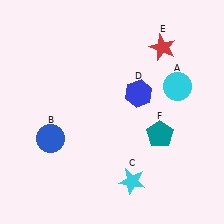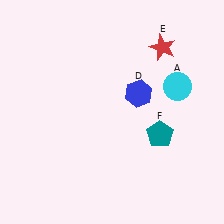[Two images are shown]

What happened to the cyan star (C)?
The cyan star (C) was removed in Image 2. It was in the bottom-right area of Image 1.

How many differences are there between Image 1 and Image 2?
There are 2 differences between the two images.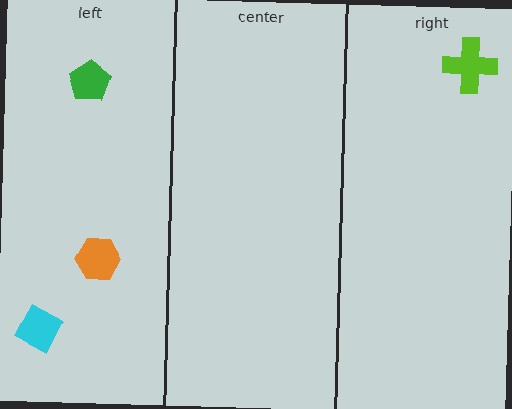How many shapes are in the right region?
1.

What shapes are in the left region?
The cyan diamond, the green pentagon, the orange hexagon.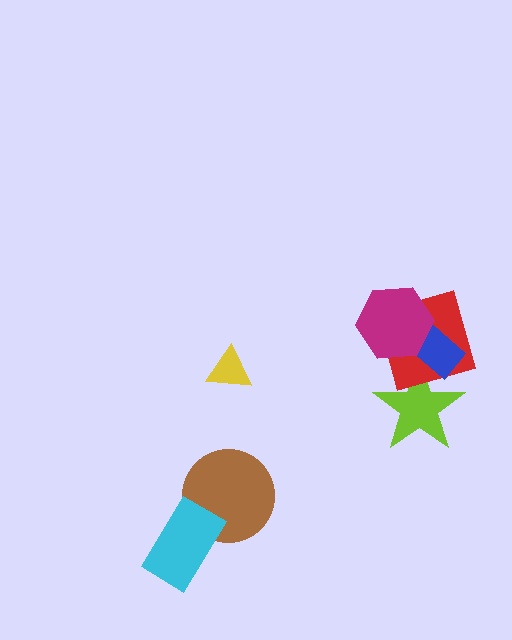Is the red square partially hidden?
Yes, it is partially covered by another shape.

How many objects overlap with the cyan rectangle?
1 object overlaps with the cyan rectangle.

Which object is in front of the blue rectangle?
The magenta hexagon is in front of the blue rectangle.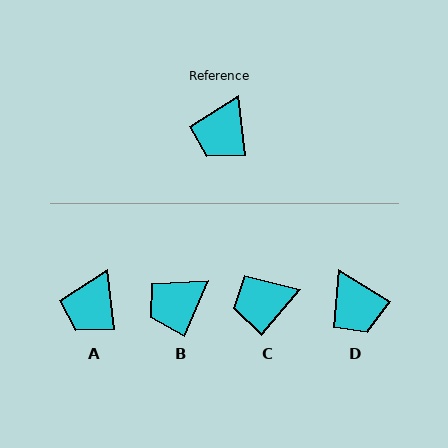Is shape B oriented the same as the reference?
No, it is off by about 30 degrees.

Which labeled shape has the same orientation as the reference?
A.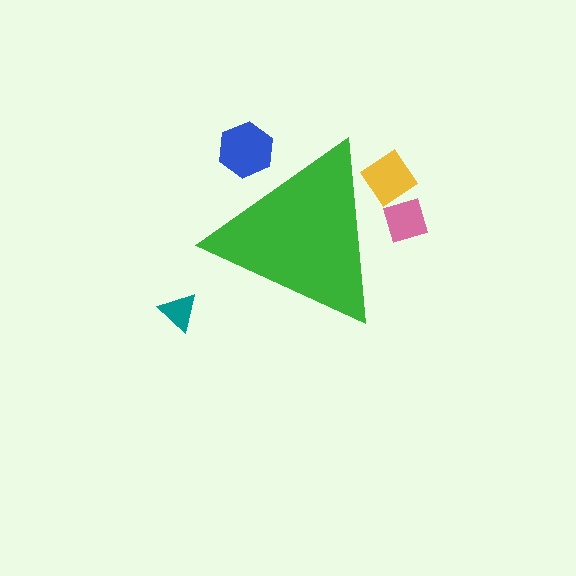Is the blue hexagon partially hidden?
Yes, the blue hexagon is partially hidden behind the green triangle.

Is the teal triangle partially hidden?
No, the teal triangle is fully visible.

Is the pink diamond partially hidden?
Yes, the pink diamond is partially hidden behind the green triangle.